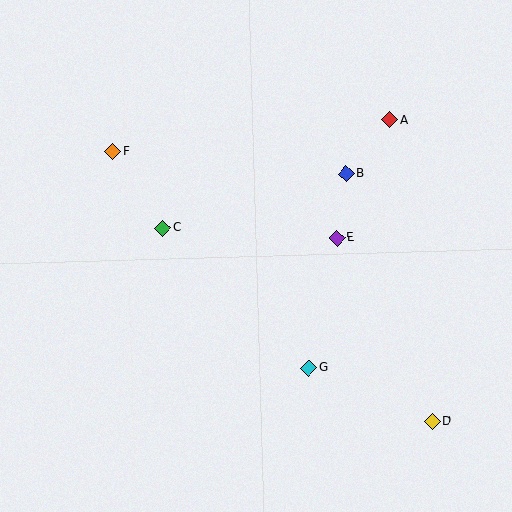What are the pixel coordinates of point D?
Point D is at (432, 421).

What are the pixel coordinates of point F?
Point F is at (113, 151).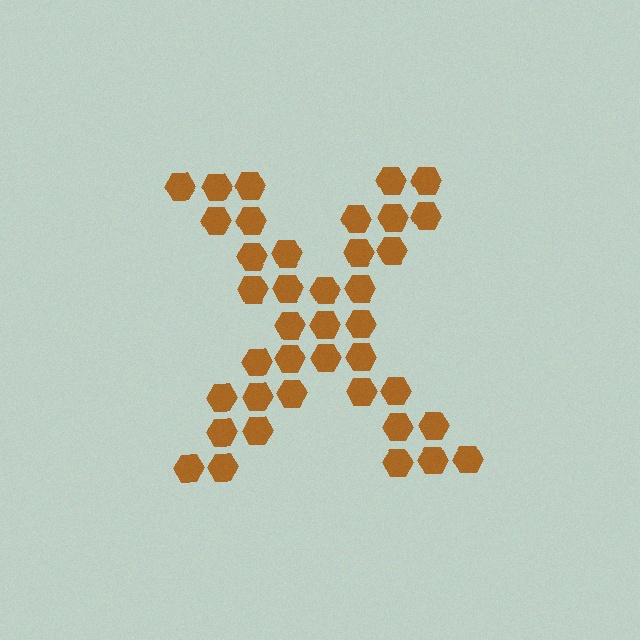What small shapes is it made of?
It is made of small hexagons.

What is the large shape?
The large shape is the letter X.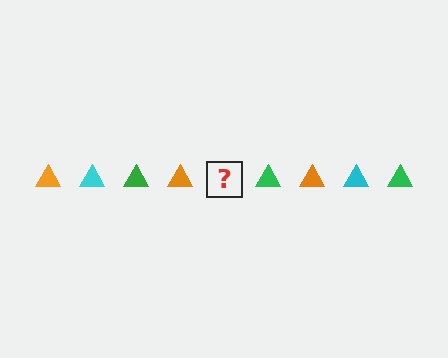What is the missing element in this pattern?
The missing element is a cyan triangle.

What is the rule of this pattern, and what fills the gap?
The rule is that the pattern cycles through orange, cyan, green triangles. The gap should be filled with a cyan triangle.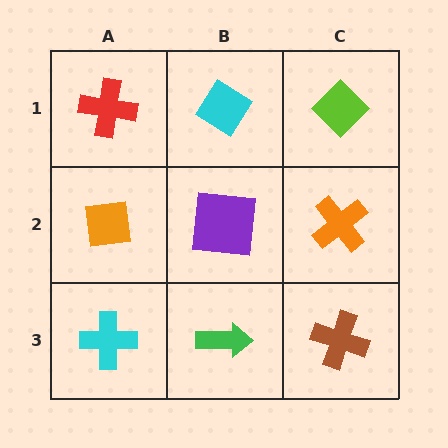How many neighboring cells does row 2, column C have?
3.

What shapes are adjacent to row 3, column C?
An orange cross (row 2, column C), a green arrow (row 3, column B).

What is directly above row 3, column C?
An orange cross.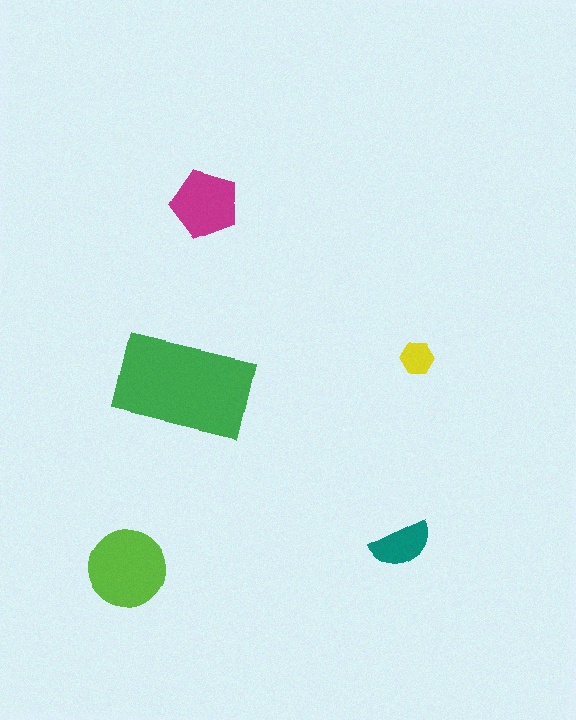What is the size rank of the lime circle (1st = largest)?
2nd.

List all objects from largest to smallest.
The green rectangle, the lime circle, the magenta pentagon, the teal semicircle, the yellow hexagon.